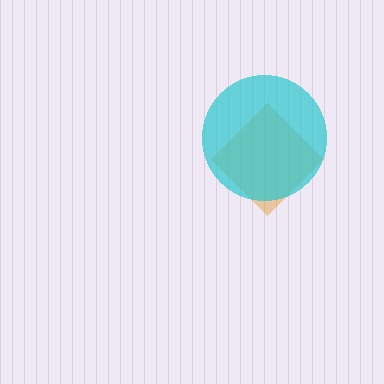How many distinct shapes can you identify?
There are 2 distinct shapes: an orange diamond, a cyan circle.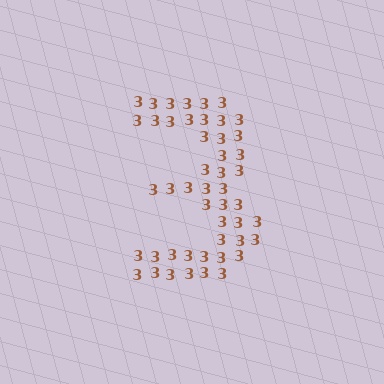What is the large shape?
The large shape is the digit 3.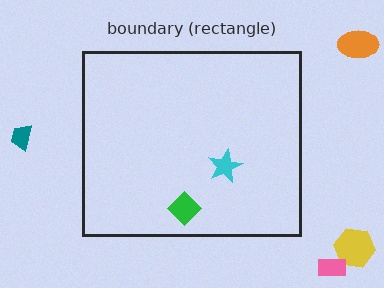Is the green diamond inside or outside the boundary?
Inside.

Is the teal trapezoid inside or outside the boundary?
Outside.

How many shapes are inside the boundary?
2 inside, 4 outside.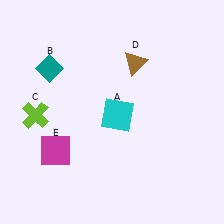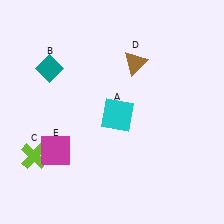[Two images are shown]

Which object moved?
The lime cross (C) moved down.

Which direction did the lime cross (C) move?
The lime cross (C) moved down.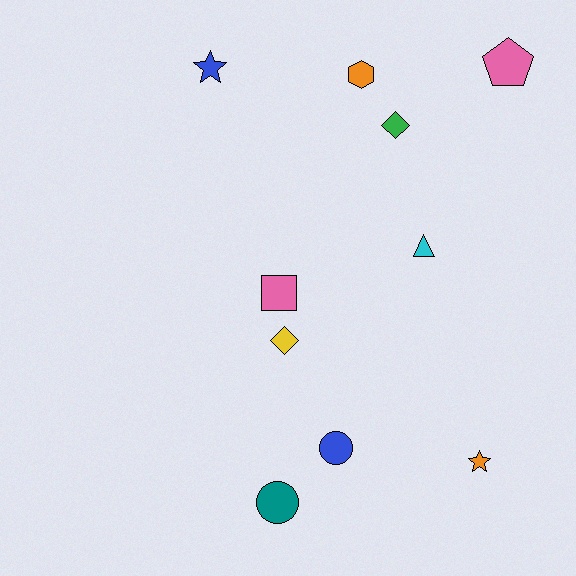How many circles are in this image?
There are 2 circles.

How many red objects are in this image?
There are no red objects.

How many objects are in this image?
There are 10 objects.